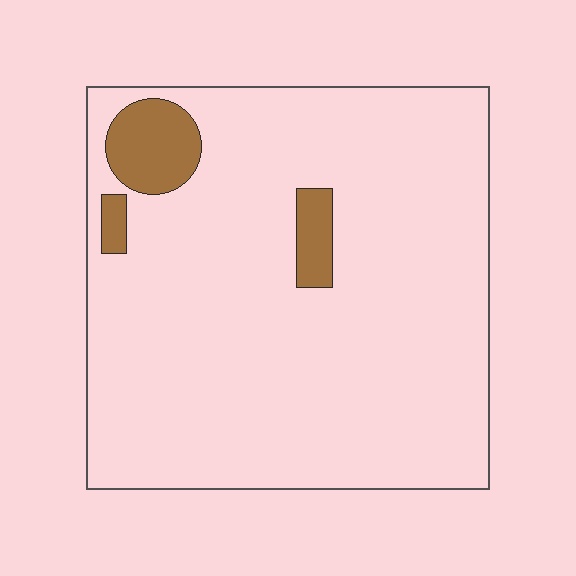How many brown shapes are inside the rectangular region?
3.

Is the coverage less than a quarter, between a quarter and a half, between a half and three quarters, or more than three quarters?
Less than a quarter.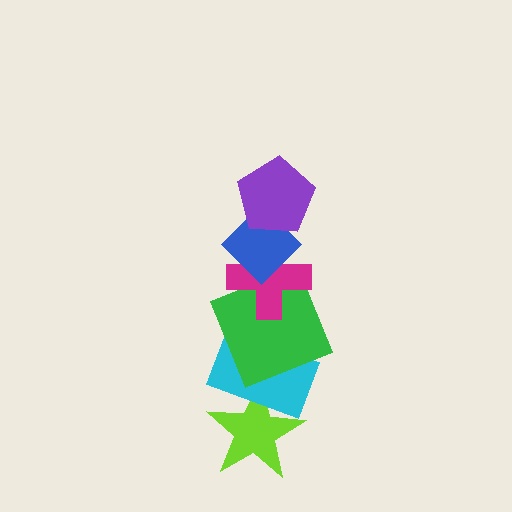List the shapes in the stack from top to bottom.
From top to bottom: the purple pentagon, the blue diamond, the magenta cross, the green square, the cyan rectangle, the lime star.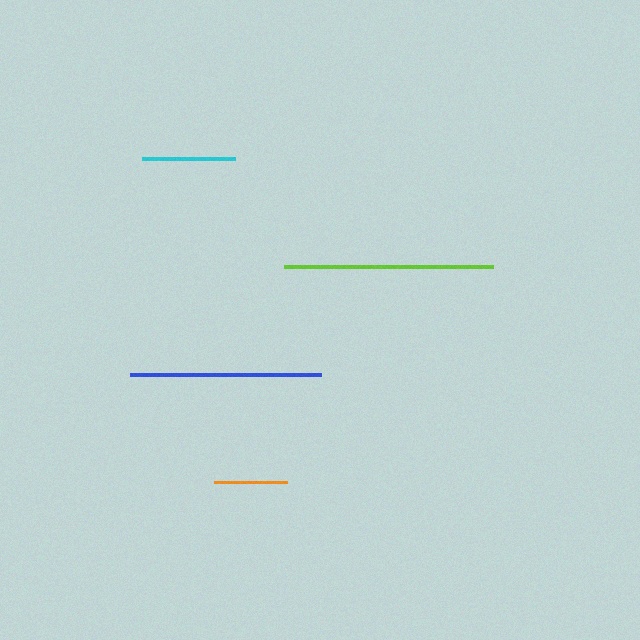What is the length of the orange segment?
The orange segment is approximately 73 pixels long.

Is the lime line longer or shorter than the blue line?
The lime line is longer than the blue line.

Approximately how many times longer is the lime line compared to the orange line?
The lime line is approximately 2.9 times the length of the orange line.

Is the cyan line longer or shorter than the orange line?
The cyan line is longer than the orange line.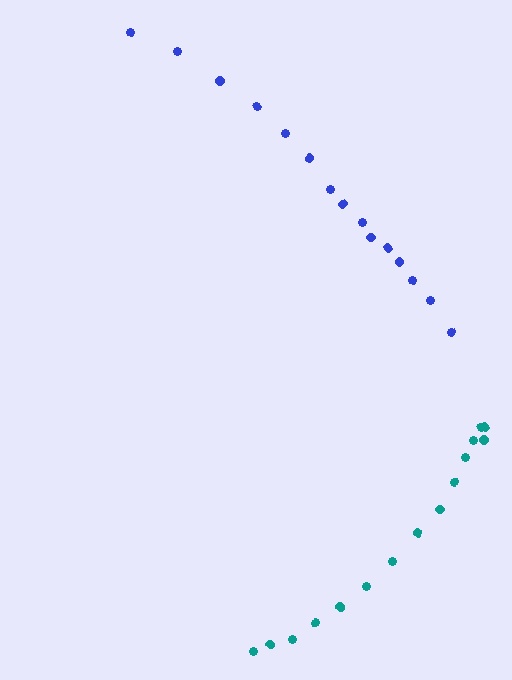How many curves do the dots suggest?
There are 2 distinct paths.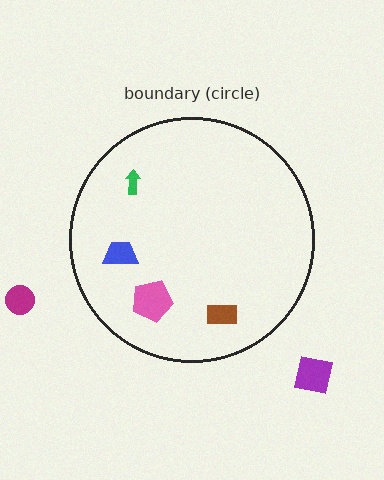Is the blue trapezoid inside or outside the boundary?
Inside.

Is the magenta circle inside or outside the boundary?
Outside.